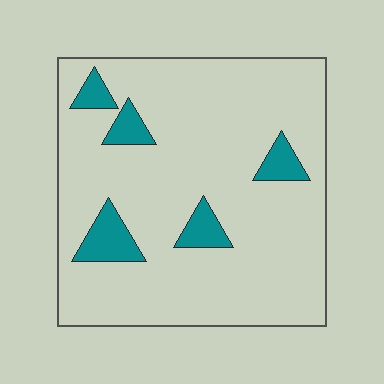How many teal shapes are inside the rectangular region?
5.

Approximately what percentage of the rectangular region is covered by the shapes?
Approximately 10%.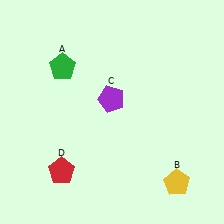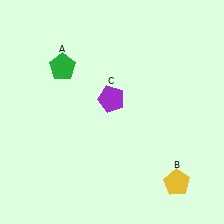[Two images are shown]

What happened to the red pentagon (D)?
The red pentagon (D) was removed in Image 2. It was in the bottom-left area of Image 1.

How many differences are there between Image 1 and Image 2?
There is 1 difference between the two images.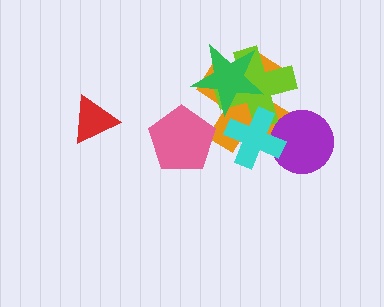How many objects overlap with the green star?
2 objects overlap with the green star.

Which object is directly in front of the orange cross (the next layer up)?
The lime cross is directly in front of the orange cross.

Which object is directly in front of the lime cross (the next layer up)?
The cyan cross is directly in front of the lime cross.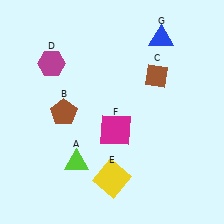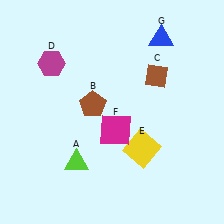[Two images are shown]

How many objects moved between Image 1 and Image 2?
2 objects moved between the two images.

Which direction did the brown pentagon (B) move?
The brown pentagon (B) moved right.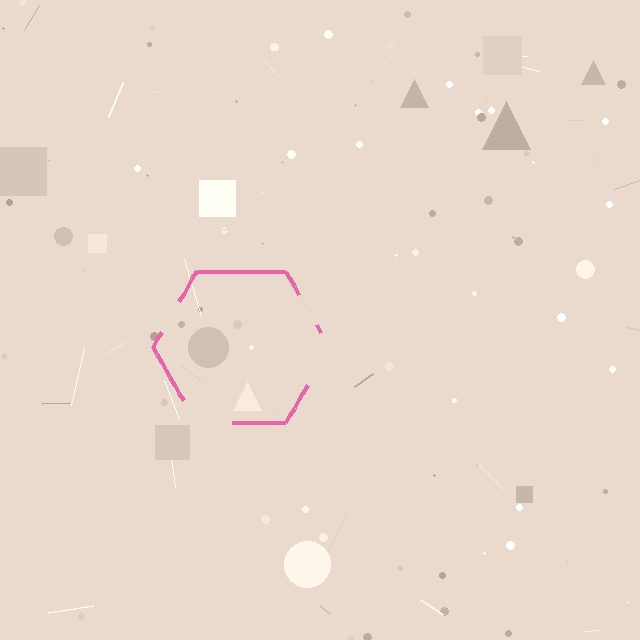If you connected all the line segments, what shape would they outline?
They would outline a hexagon.